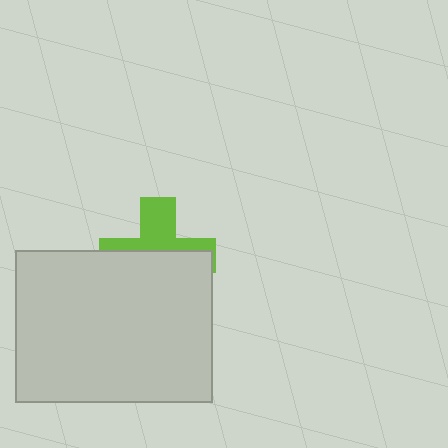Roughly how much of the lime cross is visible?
A small part of it is visible (roughly 41%).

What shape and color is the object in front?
The object in front is a light gray rectangle.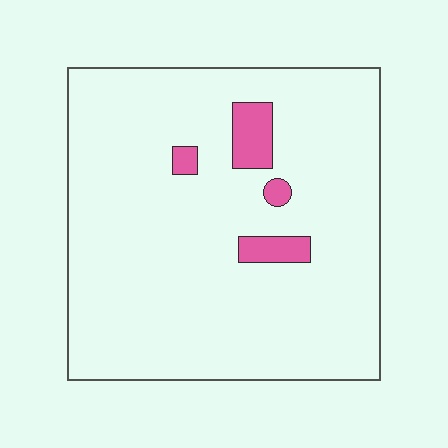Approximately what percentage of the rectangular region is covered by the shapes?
Approximately 5%.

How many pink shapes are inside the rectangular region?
4.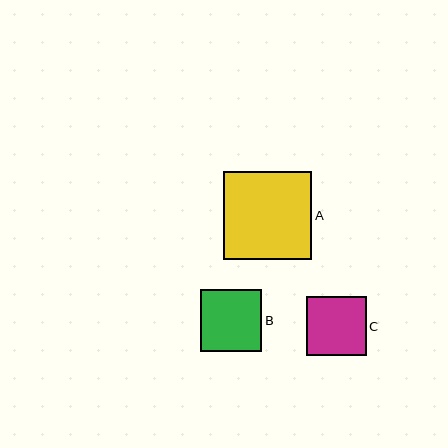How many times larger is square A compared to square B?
Square A is approximately 1.4 times the size of square B.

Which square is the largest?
Square A is the largest with a size of approximately 88 pixels.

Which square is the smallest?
Square C is the smallest with a size of approximately 59 pixels.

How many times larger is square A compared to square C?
Square A is approximately 1.5 times the size of square C.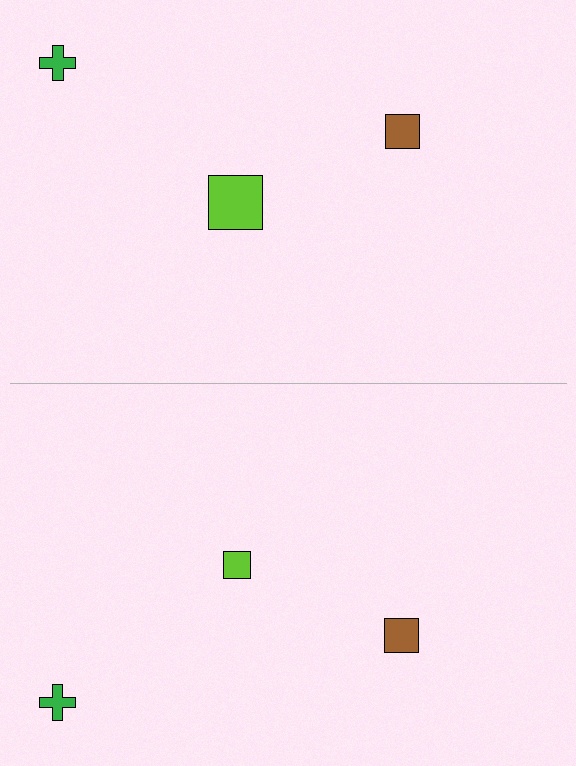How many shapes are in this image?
There are 6 shapes in this image.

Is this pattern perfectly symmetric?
No, the pattern is not perfectly symmetric. The lime square on the bottom side has a different size than its mirror counterpart.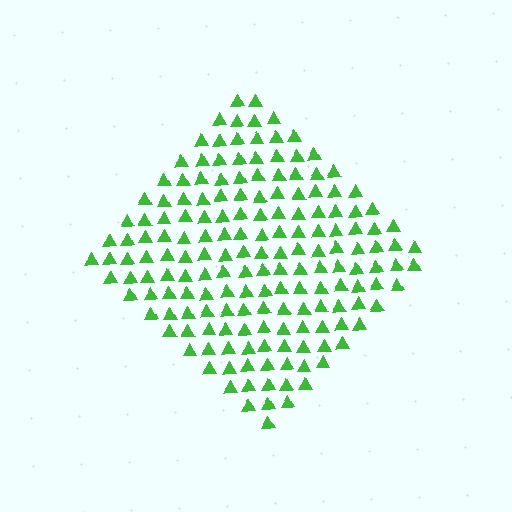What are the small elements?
The small elements are triangles.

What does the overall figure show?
The overall figure shows a diamond.